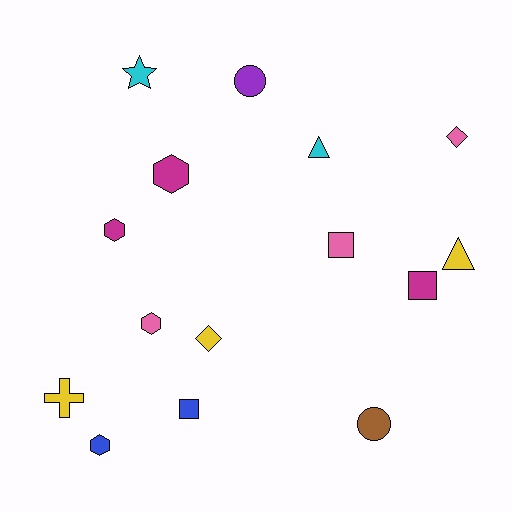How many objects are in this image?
There are 15 objects.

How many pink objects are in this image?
There are 3 pink objects.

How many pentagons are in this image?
There are no pentagons.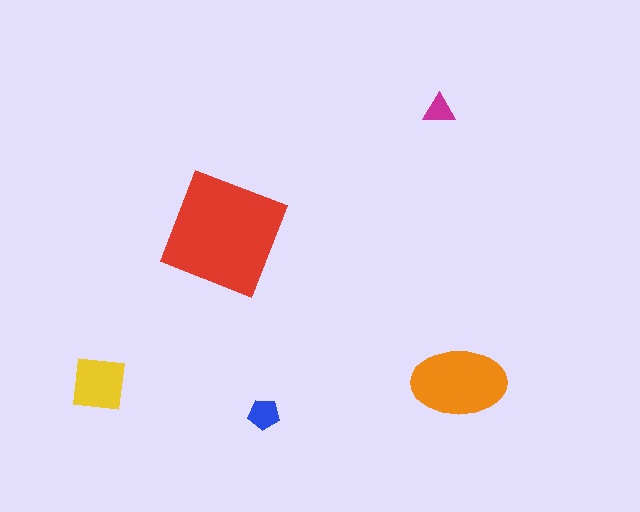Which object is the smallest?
The magenta triangle.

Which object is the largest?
The red square.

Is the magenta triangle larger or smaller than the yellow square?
Smaller.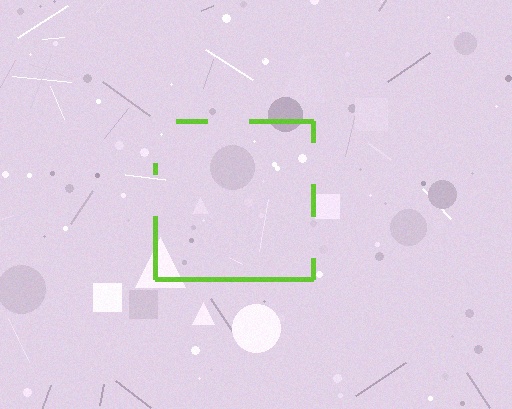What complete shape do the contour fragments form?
The contour fragments form a square.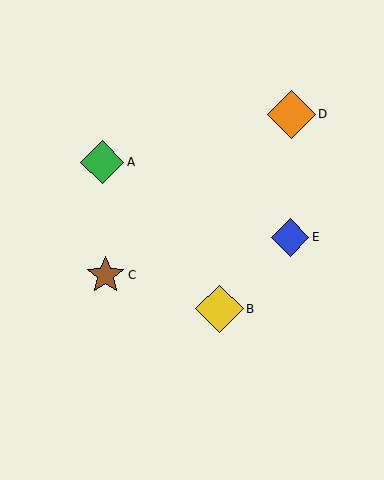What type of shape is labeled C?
Shape C is a brown star.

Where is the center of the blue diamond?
The center of the blue diamond is at (290, 237).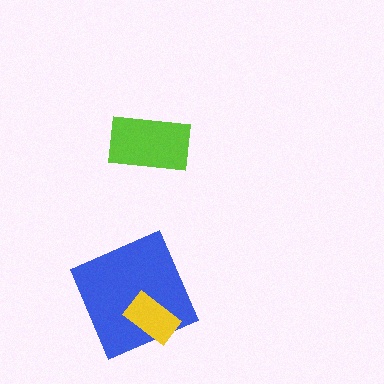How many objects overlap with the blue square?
1 object overlaps with the blue square.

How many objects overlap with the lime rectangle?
0 objects overlap with the lime rectangle.